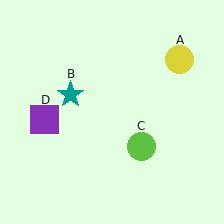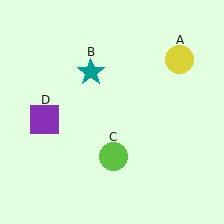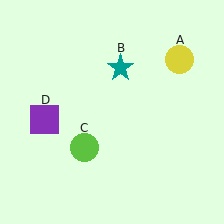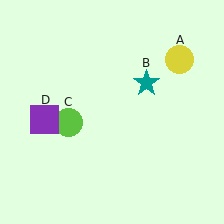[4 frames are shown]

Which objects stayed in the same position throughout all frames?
Yellow circle (object A) and purple square (object D) remained stationary.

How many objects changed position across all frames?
2 objects changed position: teal star (object B), lime circle (object C).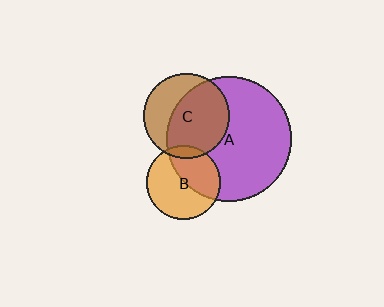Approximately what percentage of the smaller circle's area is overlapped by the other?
Approximately 10%.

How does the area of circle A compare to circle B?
Approximately 2.9 times.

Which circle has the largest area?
Circle A (purple).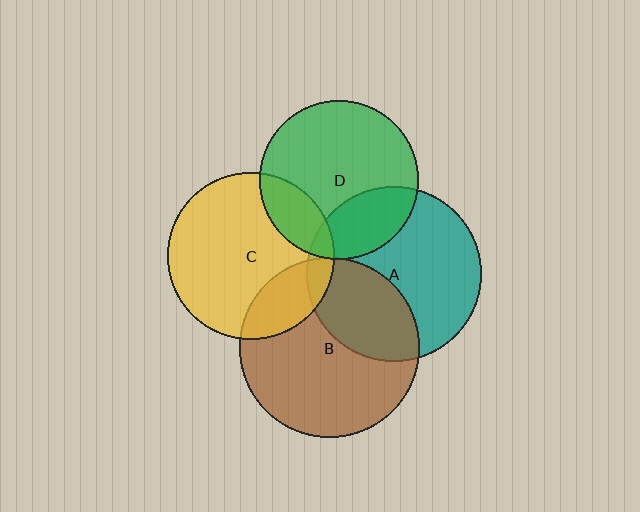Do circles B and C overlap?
Yes.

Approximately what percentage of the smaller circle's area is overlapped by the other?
Approximately 20%.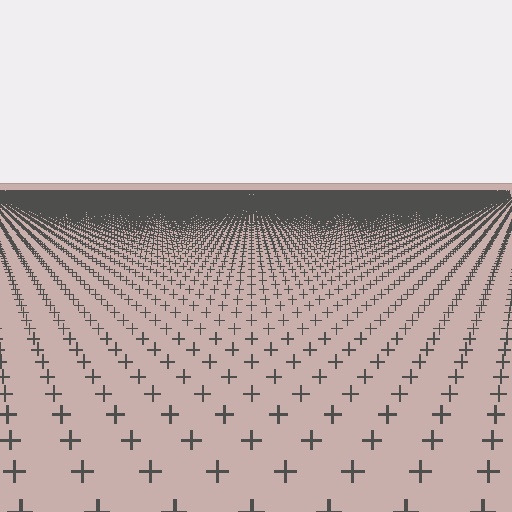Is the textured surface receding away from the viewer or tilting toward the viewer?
The surface is receding away from the viewer. Texture elements get smaller and denser toward the top.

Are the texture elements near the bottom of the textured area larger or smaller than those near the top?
Larger. Near the bottom, elements are closer to the viewer and appear at a bigger on-screen size.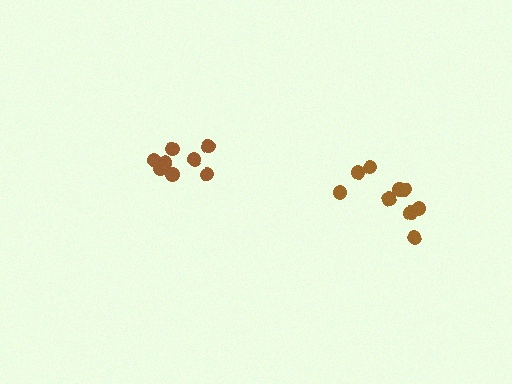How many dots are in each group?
Group 1: 9 dots, Group 2: 8 dots (17 total).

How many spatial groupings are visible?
There are 2 spatial groupings.